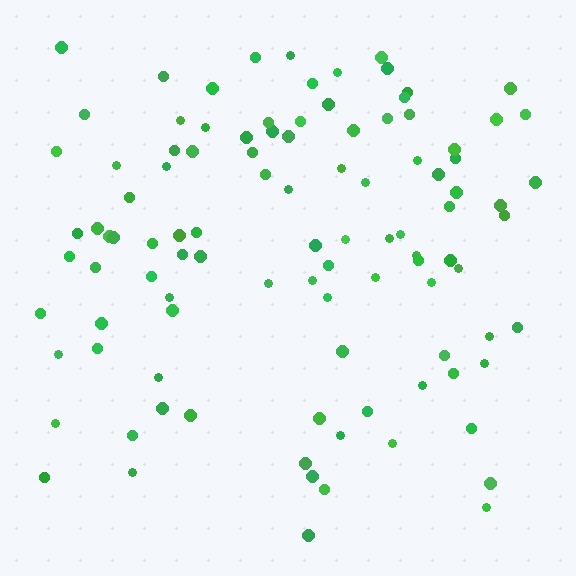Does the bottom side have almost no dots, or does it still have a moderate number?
Still a moderate number, just noticeably fewer than the top.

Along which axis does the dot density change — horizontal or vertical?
Vertical.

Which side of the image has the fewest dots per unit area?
The bottom.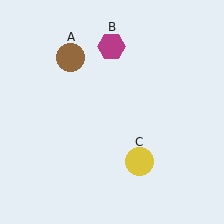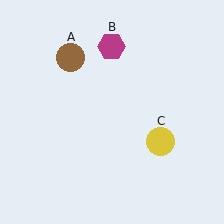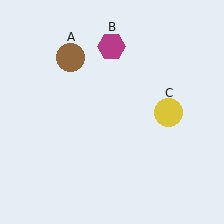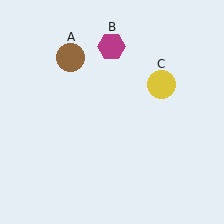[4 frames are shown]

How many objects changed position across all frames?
1 object changed position: yellow circle (object C).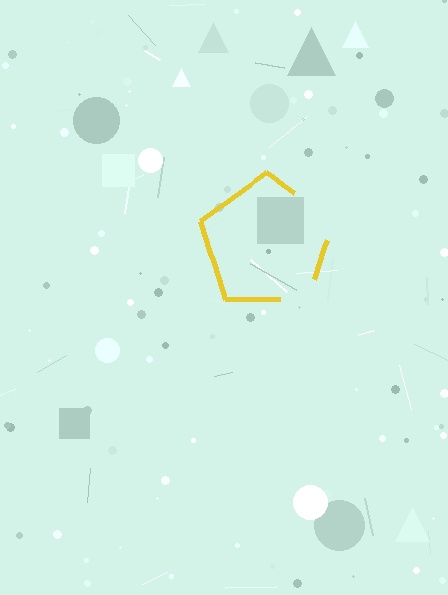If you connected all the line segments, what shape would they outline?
They would outline a pentagon.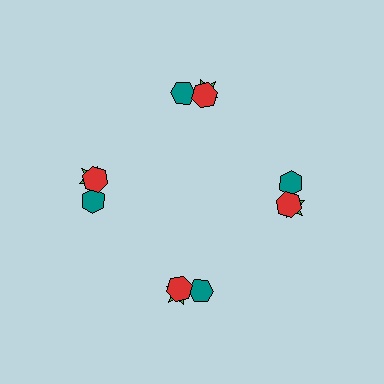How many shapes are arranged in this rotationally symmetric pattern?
There are 12 shapes, arranged in 4 groups of 3.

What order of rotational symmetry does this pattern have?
This pattern has 4-fold rotational symmetry.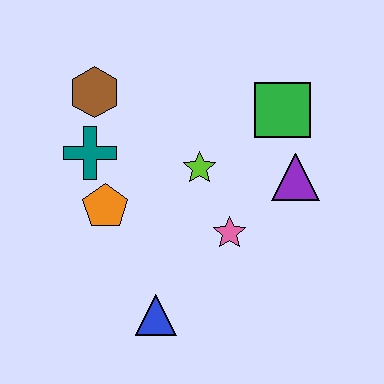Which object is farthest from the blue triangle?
The green square is farthest from the blue triangle.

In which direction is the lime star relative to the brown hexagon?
The lime star is to the right of the brown hexagon.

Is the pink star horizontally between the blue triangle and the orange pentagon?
No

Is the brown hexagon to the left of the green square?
Yes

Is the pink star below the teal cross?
Yes